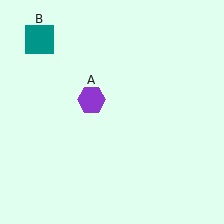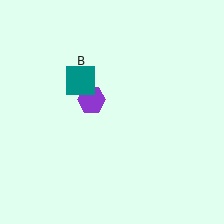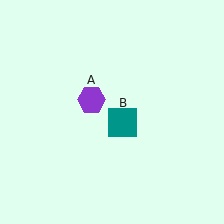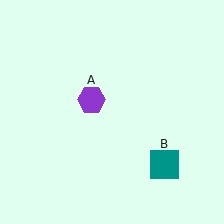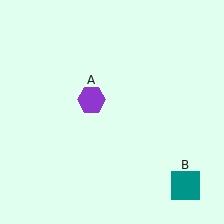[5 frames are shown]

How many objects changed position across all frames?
1 object changed position: teal square (object B).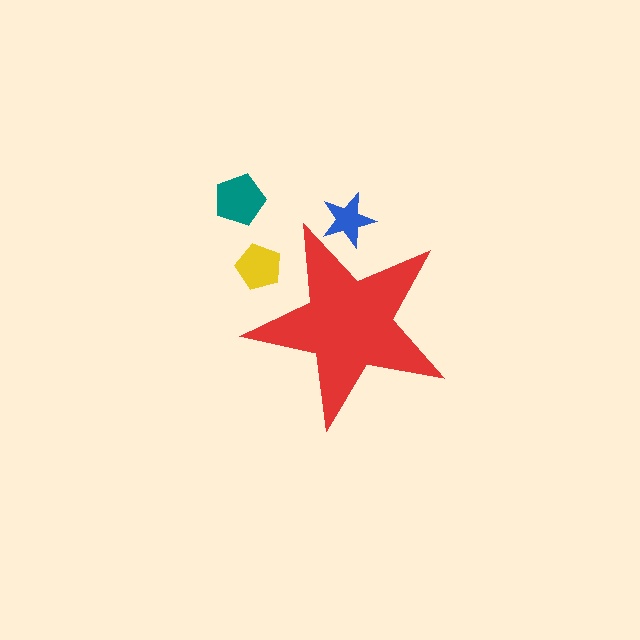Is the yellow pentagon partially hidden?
Yes, the yellow pentagon is partially hidden behind the red star.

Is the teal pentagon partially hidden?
No, the teal pentagon is fully visible.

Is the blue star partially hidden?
Yes, the blue star is partially hidden behind the red star.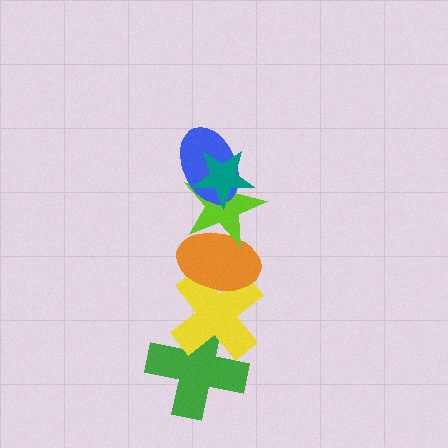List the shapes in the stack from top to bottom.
From top to bottom: the teal star, the blue ellipse, the lime star, the orange ellipse, the yellow cross, the green cross.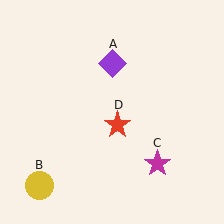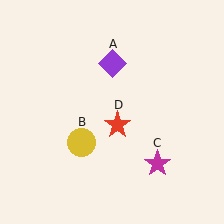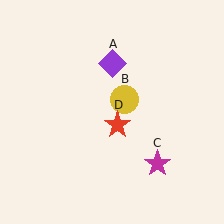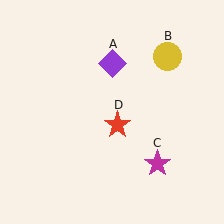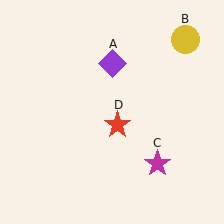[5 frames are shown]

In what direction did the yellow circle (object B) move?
The yellow circle (object B) moved up and to the right.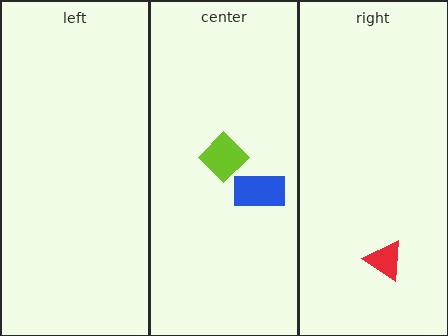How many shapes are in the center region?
2.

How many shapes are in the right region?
1.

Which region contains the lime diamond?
The center region.